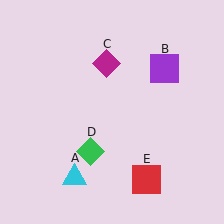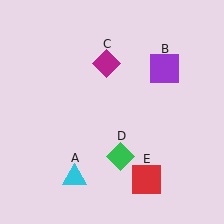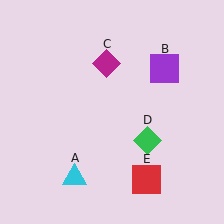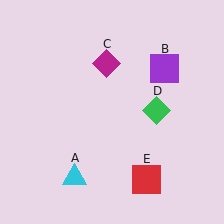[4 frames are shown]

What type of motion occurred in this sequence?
The green diamond (object D) rotated counterclockwise around the center of the scene.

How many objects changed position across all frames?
1 object changed position: green diamond (object D).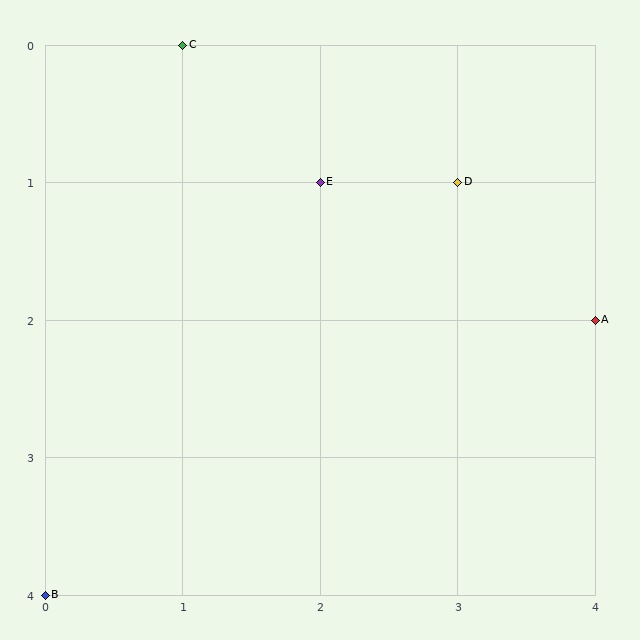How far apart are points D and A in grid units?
Points D and A are 1 column and 1 row apart (about 1.4 grid units diagonally).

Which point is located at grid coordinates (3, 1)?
Point D is at (3, 1).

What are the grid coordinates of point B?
Point B is at grid coordinates (0, 4).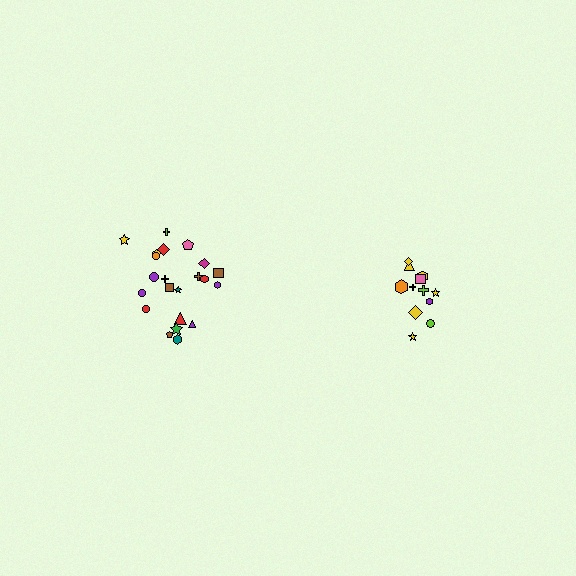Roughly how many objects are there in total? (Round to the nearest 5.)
Roughly 35 objects in total.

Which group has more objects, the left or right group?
The left group.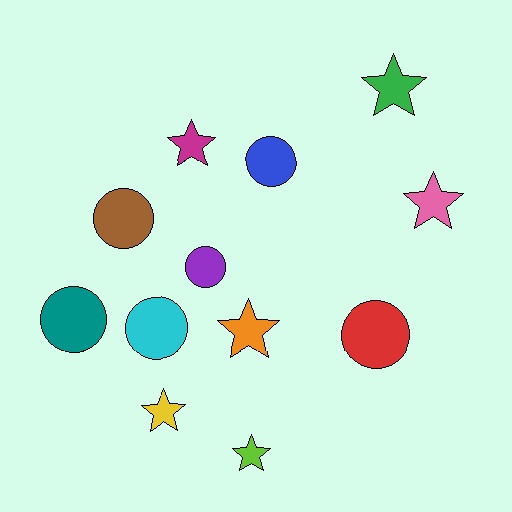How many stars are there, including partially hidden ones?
There are 6 stars.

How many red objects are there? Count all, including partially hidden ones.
There is 1 red object.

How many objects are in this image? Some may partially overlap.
There are 12 objects.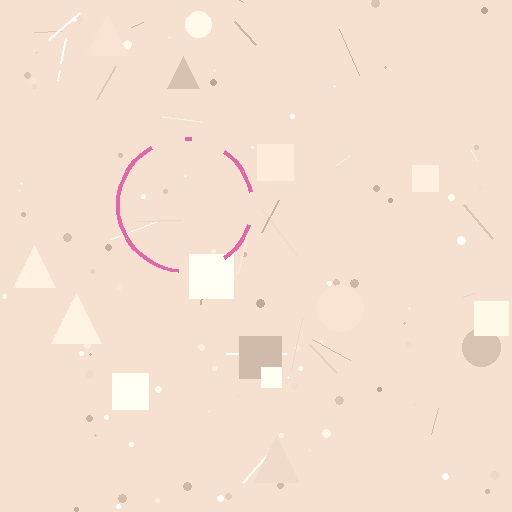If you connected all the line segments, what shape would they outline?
They would outline a circle.